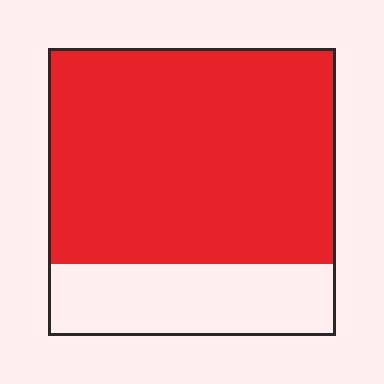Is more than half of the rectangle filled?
Yes.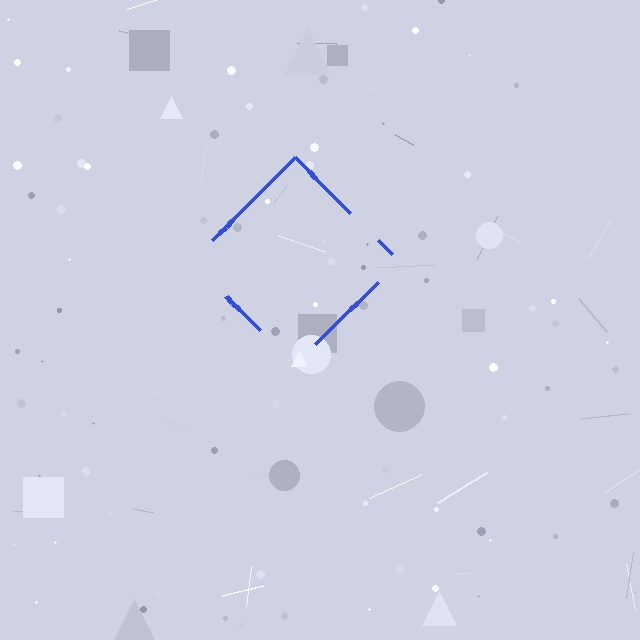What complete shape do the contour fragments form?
The contour fragments form a diamond.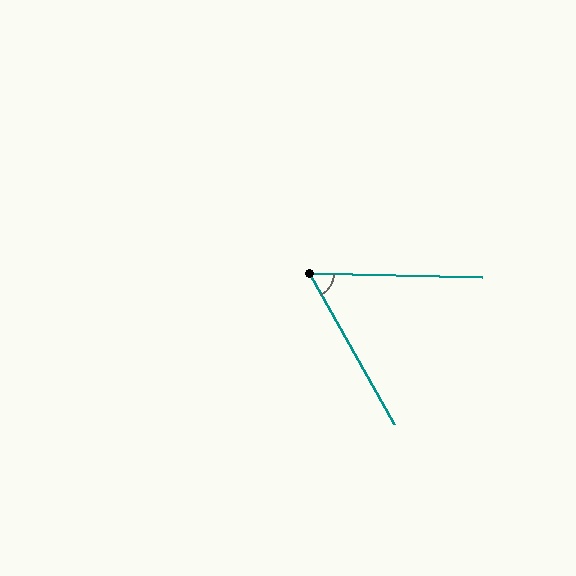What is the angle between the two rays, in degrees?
Approximately 59 degrees.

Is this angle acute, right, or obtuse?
It is acute.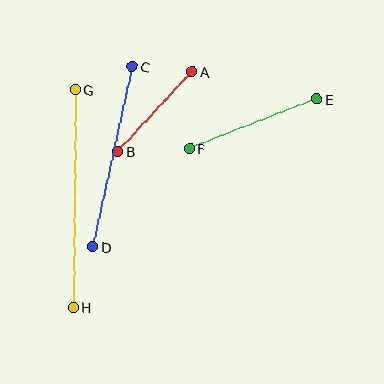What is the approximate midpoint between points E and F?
The midpoint is at approximately (253, 124) pixels.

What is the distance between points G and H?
The distance is approximately 218 pixels.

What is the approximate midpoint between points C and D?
The midpoint is at approximately (112, 156) pixels.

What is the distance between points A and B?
The distance is approximately 109 pixels.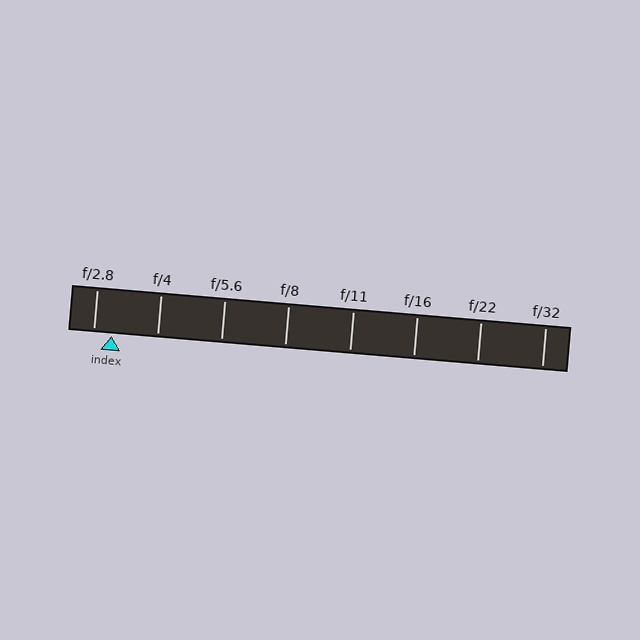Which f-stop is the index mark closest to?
The index mark is closest to f/2.8.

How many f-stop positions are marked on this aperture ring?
There are 8 f-stop positions marked.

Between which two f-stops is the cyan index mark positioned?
The index mark is between f/2.8 and f/4.